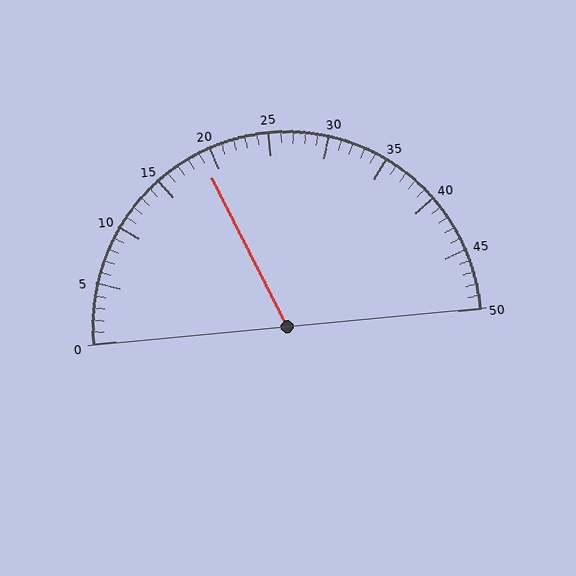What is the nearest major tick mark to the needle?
The nearest major tick mark is 20.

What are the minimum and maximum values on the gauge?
The gauge ranges from 0 to 50.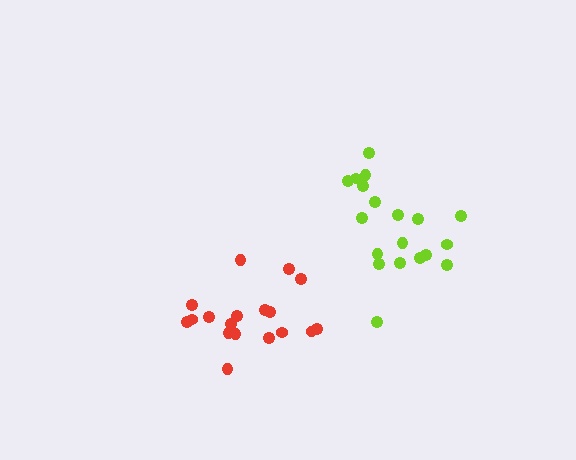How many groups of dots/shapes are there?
There are 2 groups.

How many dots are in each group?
Group 1: 19 dots, Group 2: 18 dots (37 total).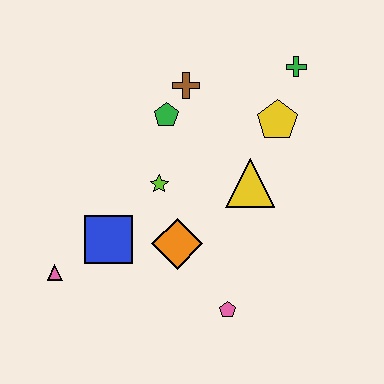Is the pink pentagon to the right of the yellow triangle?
No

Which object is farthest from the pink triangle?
The green cross is farthest from the pink triangle.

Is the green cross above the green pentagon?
Yes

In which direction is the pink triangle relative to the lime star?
The pink triangle is to the left of the lime star.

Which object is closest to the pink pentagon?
The orange diamond is closest to the pink pentagon.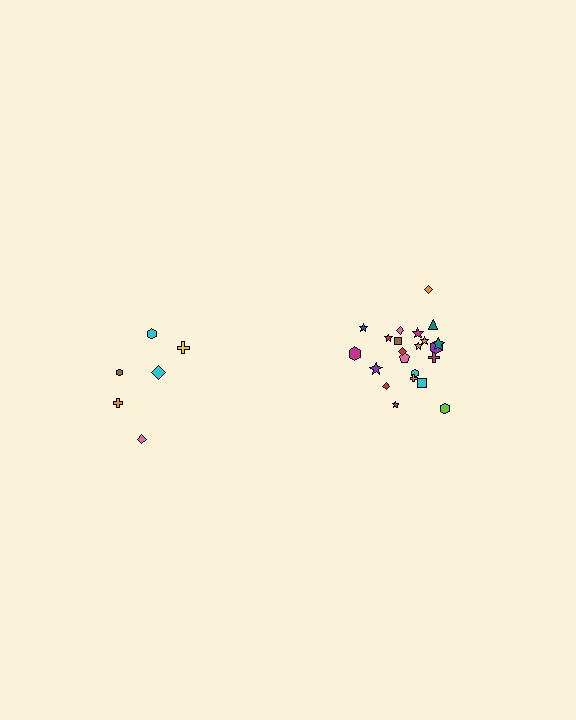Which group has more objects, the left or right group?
The right group.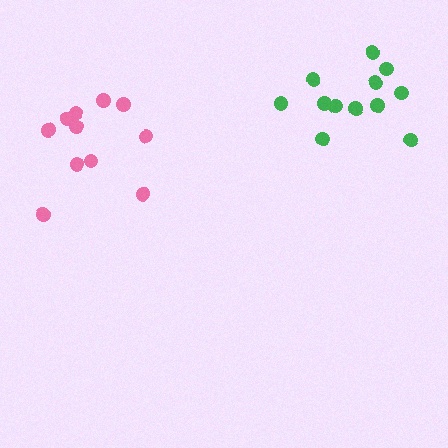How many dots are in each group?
Group 1: 12 dots, Group 2: 11 dots (23 total).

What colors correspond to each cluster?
The clusters are colored: green, pink.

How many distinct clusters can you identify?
There are 2 distinct clusters.